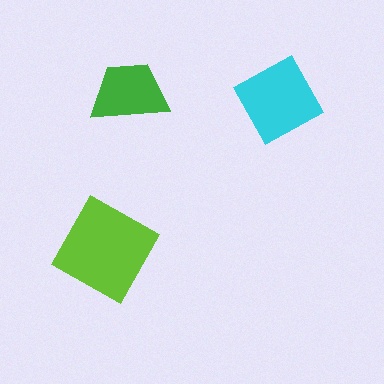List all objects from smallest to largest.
The green trapezoid, the cyan diamond, the lime square.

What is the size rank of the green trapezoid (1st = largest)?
3rd.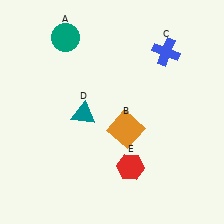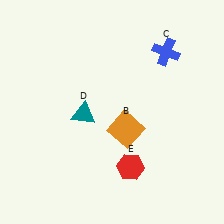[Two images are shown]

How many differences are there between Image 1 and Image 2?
There is 1 difference between the two images.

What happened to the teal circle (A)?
The teal circle (A) was removed in Image 2. It was in the top-left area of Image 1.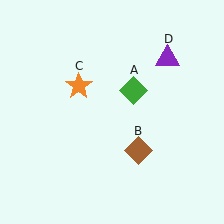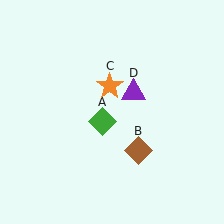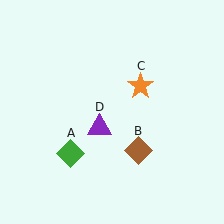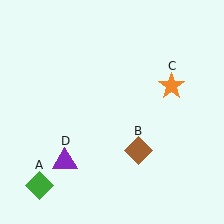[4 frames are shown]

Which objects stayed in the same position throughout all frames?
Brown diamond (object B) remained stationary.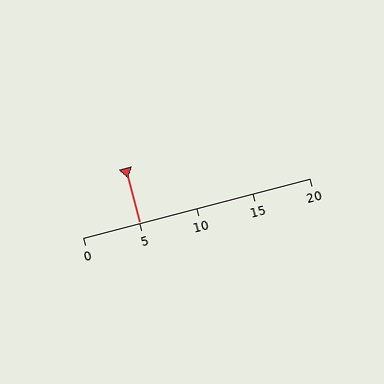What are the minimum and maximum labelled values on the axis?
The axis runs from 0 to 20.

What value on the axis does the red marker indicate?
The marker indicates approximately 5.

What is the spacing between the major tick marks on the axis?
The major ticks are spaced 5 apart.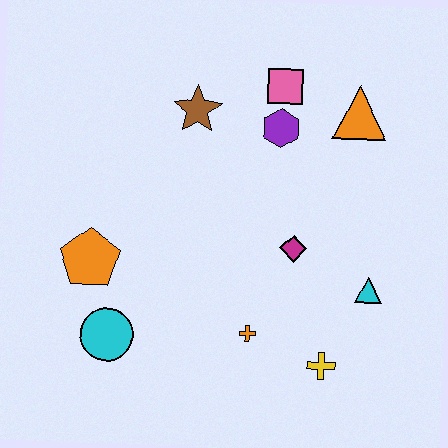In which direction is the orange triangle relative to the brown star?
The orange triangle is to the right of the brown star.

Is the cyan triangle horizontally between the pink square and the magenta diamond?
No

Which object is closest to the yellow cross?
The orange cross is closest to the yellow cross.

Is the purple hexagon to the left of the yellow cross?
Yes